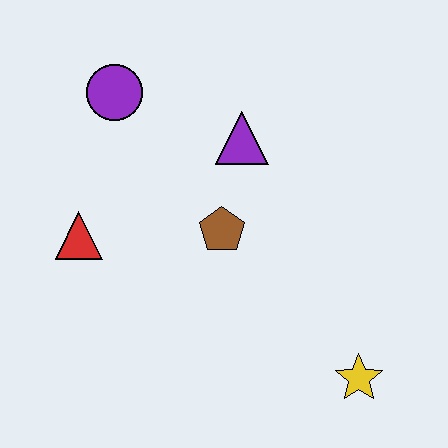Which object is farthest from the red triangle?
The yellow star is farthest from the red triangle.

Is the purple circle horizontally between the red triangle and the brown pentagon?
Yes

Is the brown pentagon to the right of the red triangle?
Yes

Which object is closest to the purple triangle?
The brown pentagon is closest to the purple triangle.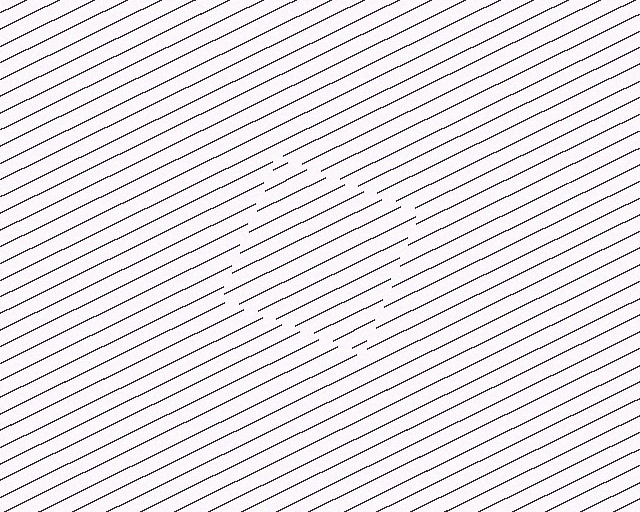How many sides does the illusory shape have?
4 sides — the line-ends trace a square.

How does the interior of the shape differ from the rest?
The interior of the shape contains the same grating, shifted by half a period — the contour is defined by the phase discontinuity where line-ends from the inner and outer gratings abut.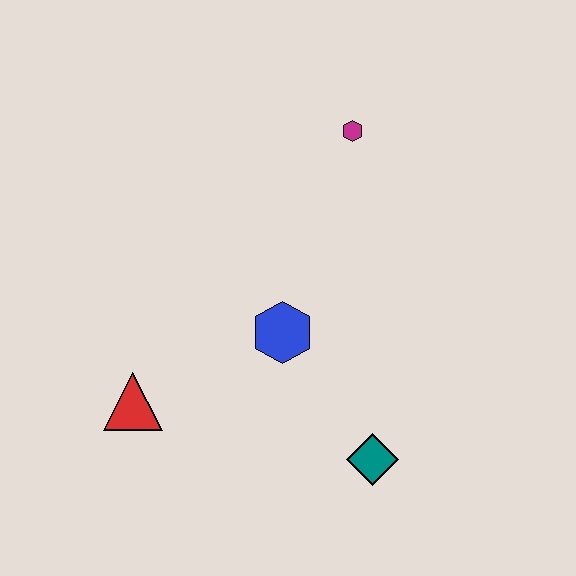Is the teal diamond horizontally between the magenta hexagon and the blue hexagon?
No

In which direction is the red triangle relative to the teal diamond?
The red triangle is to the left of the teal diamond.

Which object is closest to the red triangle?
The blue hexagon is closest to the red triangle.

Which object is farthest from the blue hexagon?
The magenta hexagon is farthest from the blue hexagon.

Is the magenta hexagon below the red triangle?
No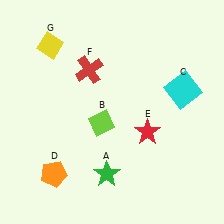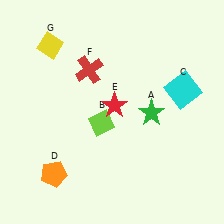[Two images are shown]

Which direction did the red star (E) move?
The red star (E) moved left.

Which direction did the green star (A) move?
The green star (A) moved up.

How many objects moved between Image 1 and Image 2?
2 objects moved between the two images.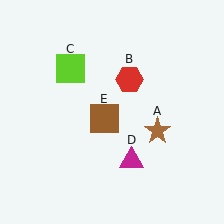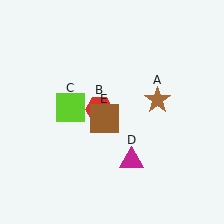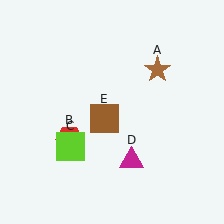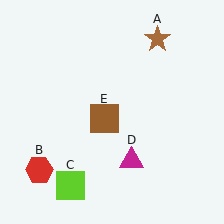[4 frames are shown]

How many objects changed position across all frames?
3 objects changed position: brown star (object A), red hexagon (object B), lime square (object C).